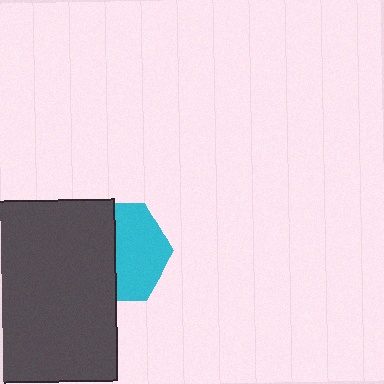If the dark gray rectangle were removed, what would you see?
You would see the complete cyan hexagon.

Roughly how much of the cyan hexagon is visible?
About half of it is visible (roughly 51%).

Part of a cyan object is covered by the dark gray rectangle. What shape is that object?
It is a hexagon.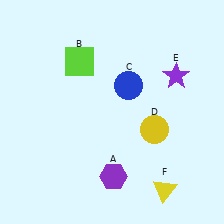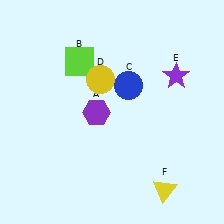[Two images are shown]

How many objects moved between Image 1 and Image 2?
2 objects moved between the two images.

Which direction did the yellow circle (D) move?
The yellow circle (D) moved left.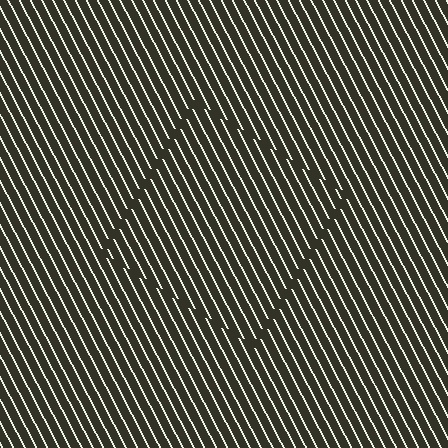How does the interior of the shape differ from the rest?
The interior of the shape contains the same grating, shifted by half a period — the contour is defined by the phase discontinuity where line-ends from the inner and outer gratings abut.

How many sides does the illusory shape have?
4 sides — the line-ends trace a square.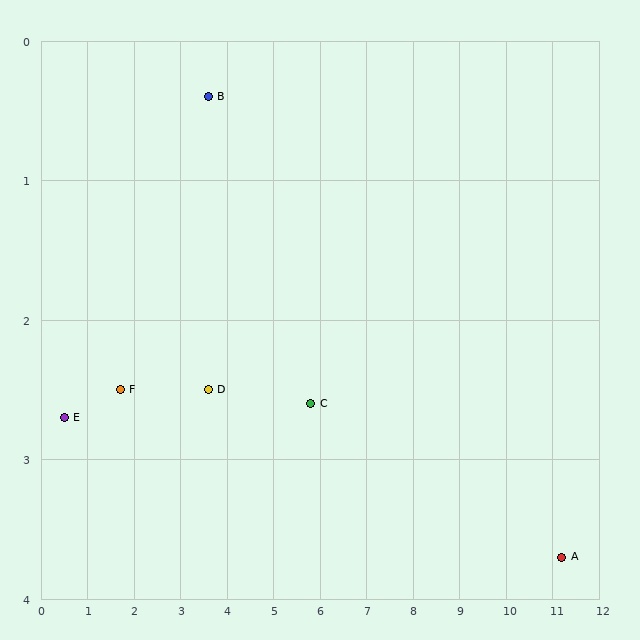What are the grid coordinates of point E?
Point E is at approximately (0.5, 2.7).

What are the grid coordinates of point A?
Point A is at approximately (11.2, 3.7).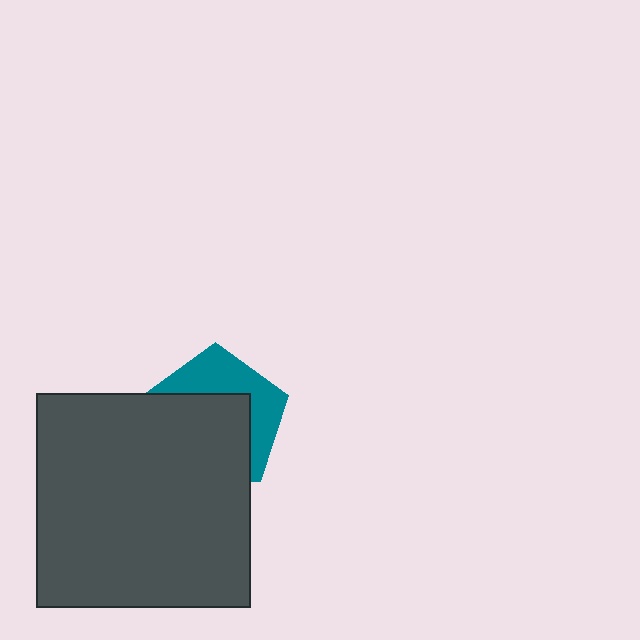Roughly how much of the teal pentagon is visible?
A small part of it is visible (roughly 40%).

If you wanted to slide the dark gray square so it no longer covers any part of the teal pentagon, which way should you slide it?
Slide it down — that is the most direct way to separate the two shapes.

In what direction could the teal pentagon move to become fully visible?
The teal pentagon could move up. That would shift it out from behind the dark gray square entirely.